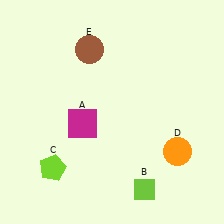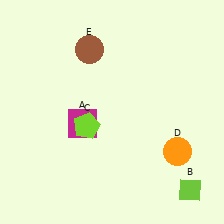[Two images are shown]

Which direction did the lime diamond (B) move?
The lime diamond (B) moved right.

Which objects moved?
The objects that moved are: the lime diamond (B), the lime pentagon (C).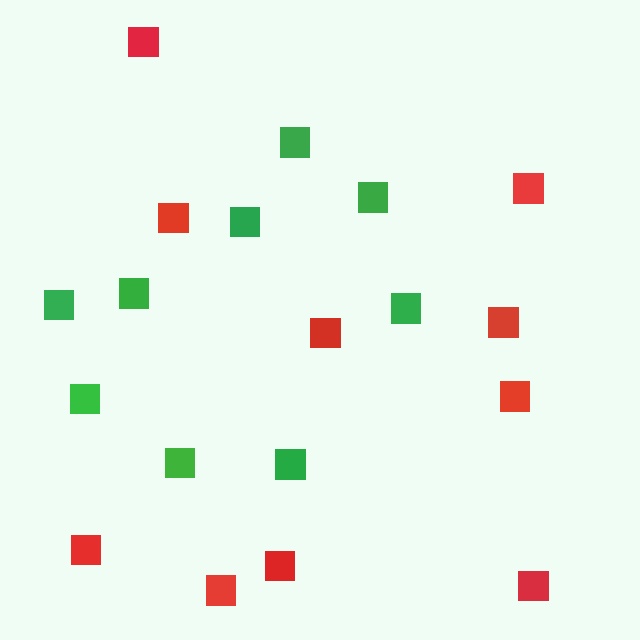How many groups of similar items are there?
There are 2 groups: one group of green squares (9) and one group of red squares (10).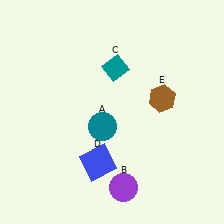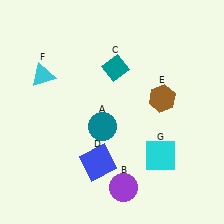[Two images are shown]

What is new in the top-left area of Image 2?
A cyan triangle (F) was added in the top-left area of Image 2.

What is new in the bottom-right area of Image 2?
A cyan square (G) was added in the bottom-right area of Image 2.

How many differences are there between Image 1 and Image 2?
There are 2 differences between the two images.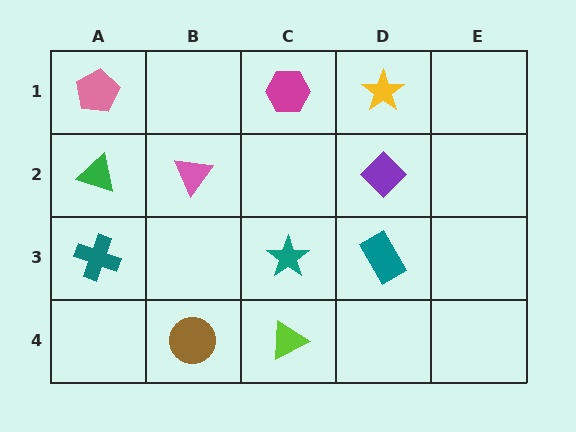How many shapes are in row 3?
3 shapes.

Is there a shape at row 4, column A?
No, that cell is empty.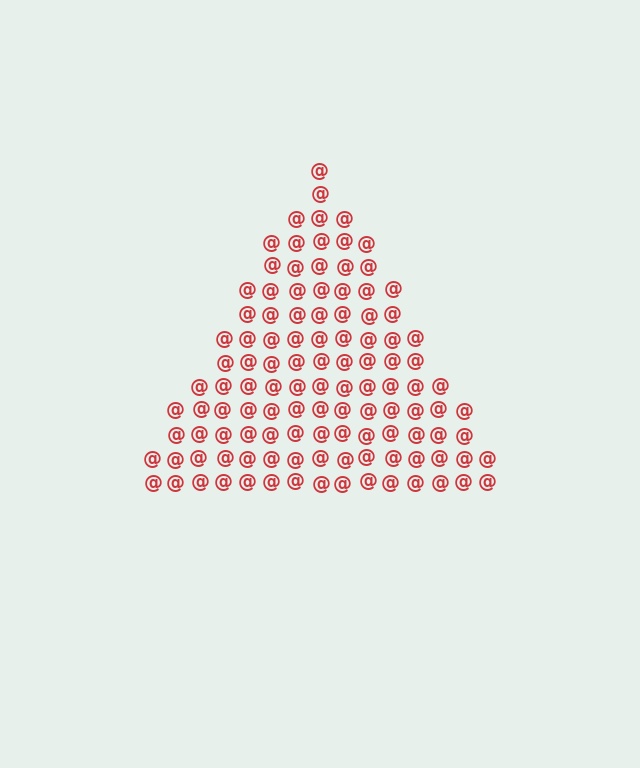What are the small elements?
The small elements are at signs.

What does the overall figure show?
The overall figure shows a triangle.